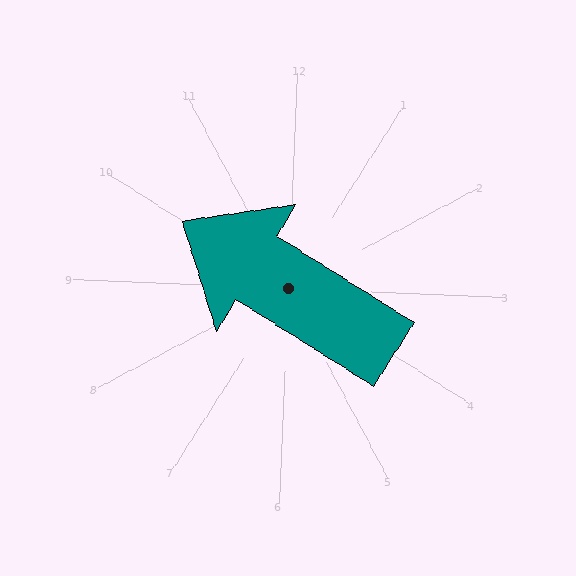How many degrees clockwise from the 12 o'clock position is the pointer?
Approximately 300 degrees.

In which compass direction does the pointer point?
Northwest.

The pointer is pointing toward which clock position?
Roughly 10 o'clock.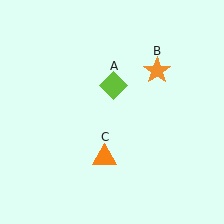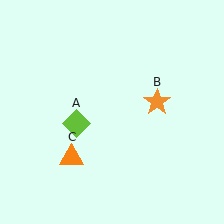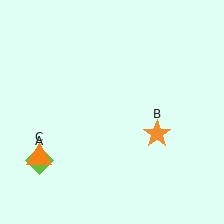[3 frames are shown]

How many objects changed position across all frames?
3 objects changed position: lime diamond (object A), orange star (object B), orange triangle (object C).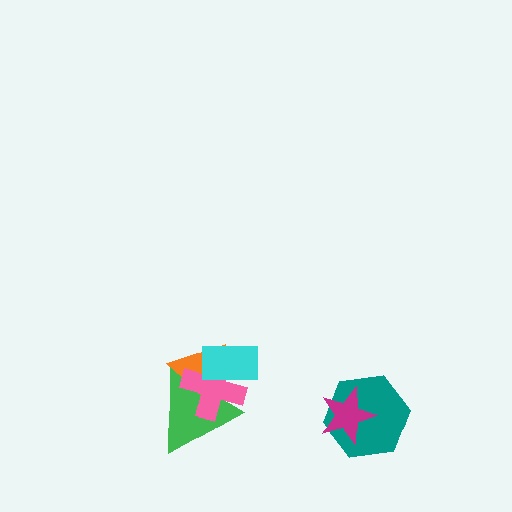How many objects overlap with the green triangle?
3 objects overlap with the green triangle.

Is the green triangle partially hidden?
Yes, it is partially covered by another shape.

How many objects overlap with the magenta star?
1 object overlaps with the magenta star.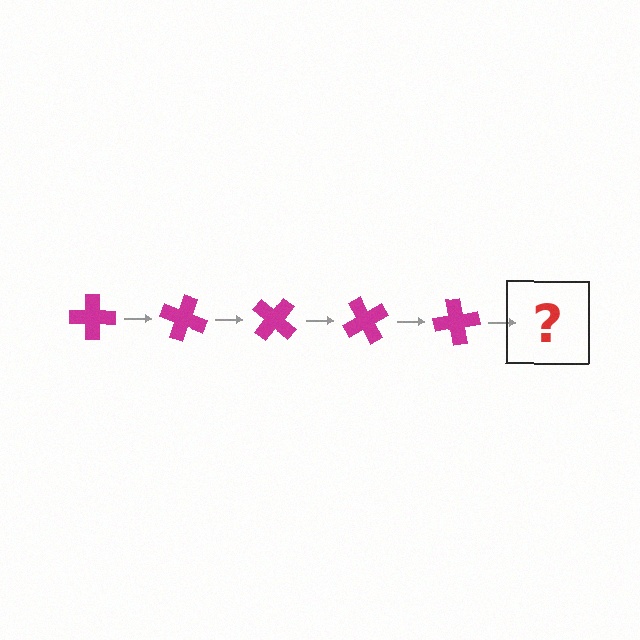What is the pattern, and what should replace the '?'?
The pattern is that the cross rotates 20 degrees each step. The '?' should be a magenta cross rotated 100 degrees.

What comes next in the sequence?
The next element should be a magenta cross rotated 100 degrees.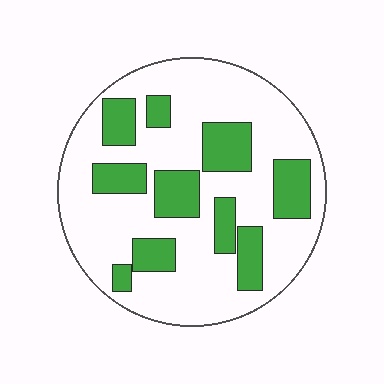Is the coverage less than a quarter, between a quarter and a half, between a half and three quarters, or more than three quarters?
Between a quarter and a half.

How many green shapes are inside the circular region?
10.